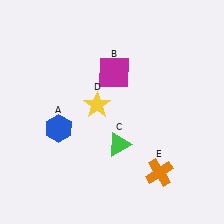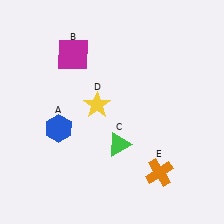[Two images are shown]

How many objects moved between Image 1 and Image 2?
1 object moved between the two images.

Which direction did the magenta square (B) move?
The magenta square (B) moved left.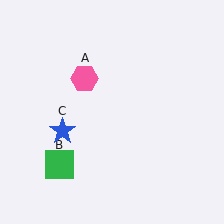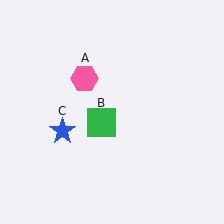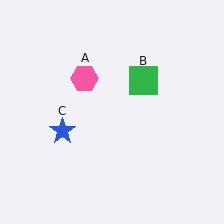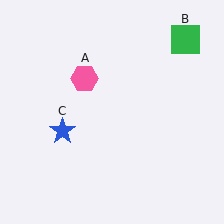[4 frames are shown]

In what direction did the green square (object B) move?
The green square (object B) moved up and to the right.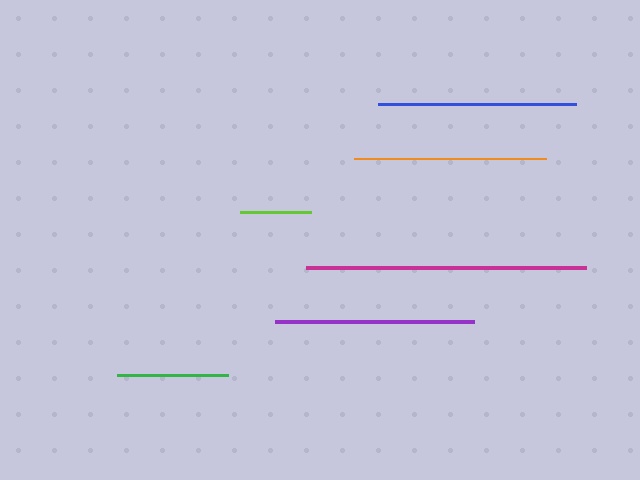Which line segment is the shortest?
The lime line is the shortest at approximately 71 pixels.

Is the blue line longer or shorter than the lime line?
The blue line is longer than the lime line.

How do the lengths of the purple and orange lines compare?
The purple and orange lines are approximately the same length.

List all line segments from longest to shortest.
From longest to shortest: magenta, blue, purple, orange, green, lime.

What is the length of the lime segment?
The lime segment is approximately 71 pixels long.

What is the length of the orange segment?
The orange segment is approximately 192 pixels long.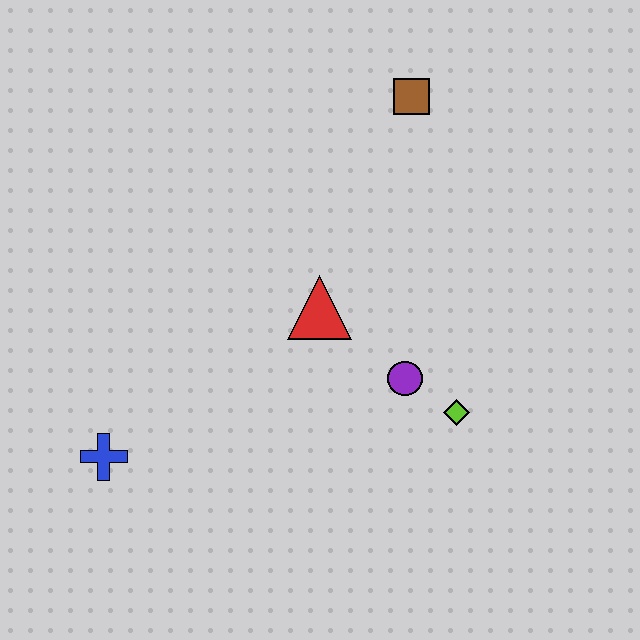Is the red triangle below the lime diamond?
No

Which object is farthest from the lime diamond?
The blue cross is farthest from the lime diamond.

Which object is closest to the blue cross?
The red triangle is closest to the blue cross.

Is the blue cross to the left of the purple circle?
Yes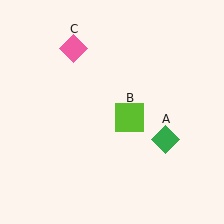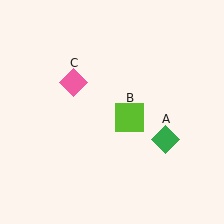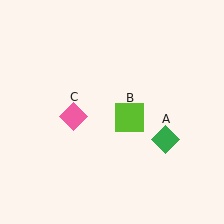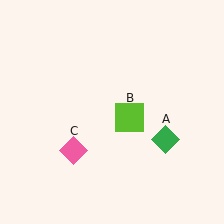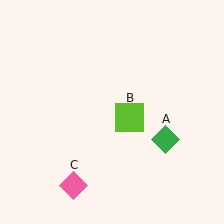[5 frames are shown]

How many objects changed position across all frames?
1 object changed position: pink diamond (object C).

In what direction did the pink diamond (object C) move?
The pink diamond (object C) moved down.